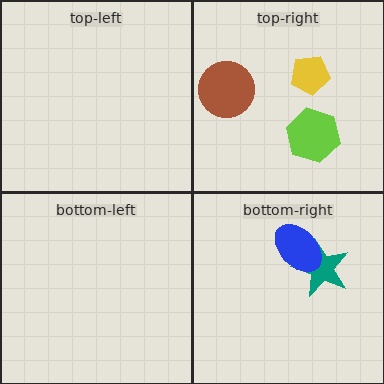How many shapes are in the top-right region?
3.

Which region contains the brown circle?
The top-right region.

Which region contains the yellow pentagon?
The top-right region.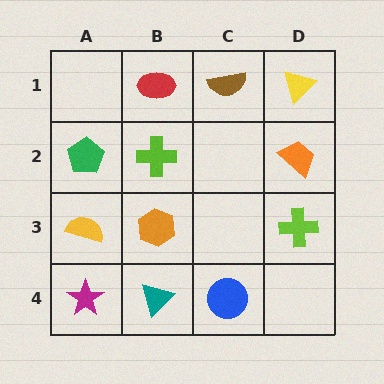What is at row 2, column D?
An orange trapezoid.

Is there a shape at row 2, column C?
No, that cell is empty.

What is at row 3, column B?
An orange hexagon.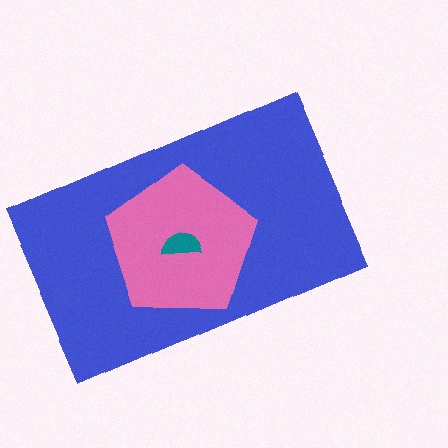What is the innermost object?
The teal semicircle.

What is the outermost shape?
The blue rectangle.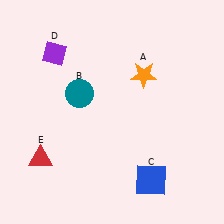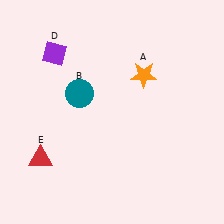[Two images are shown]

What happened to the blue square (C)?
The blue square (C) was removed in Image 2. It was in the bottom-right area of Image 1.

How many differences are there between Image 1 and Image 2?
There is 1 difference between the two images.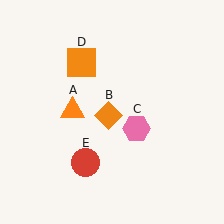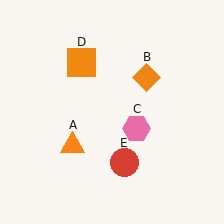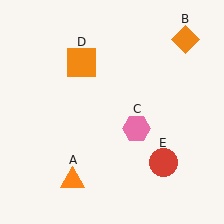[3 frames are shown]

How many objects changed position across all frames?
3 objects changed position: orange triangle (object A), orange diamond (object B), red circle (object E).